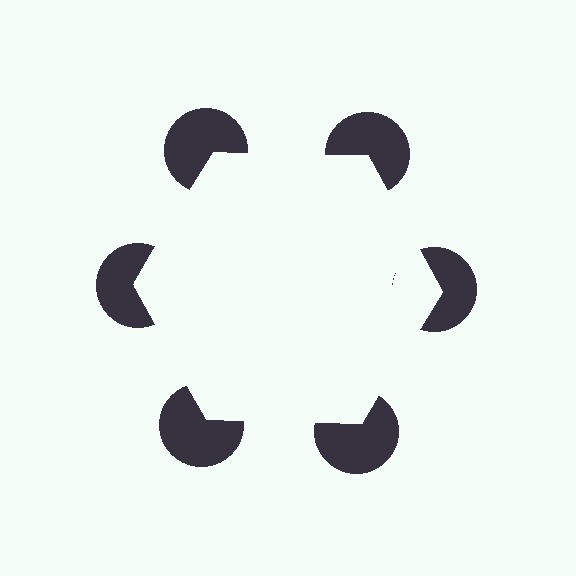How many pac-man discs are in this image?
There are 6 — one at each vertex of the illusory hexagon.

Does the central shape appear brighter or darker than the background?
It typically appears slightly brighter than the background, even though no actual brightness change is drawn.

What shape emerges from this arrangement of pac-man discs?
An illusory hexagon — its edges are inferred from the aligned wedge cuts in the pac-man discs, not physically drawn.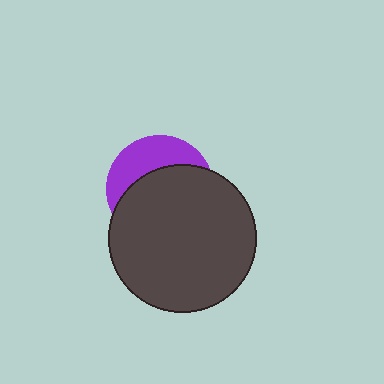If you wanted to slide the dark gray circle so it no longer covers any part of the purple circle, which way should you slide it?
Slide it down — that is the most direct way to separate the two shapes.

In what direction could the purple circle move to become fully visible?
The purple circle could move up. That would shift it out from behind the dark gray circle entirely.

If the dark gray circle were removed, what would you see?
You would see the complete purple circle.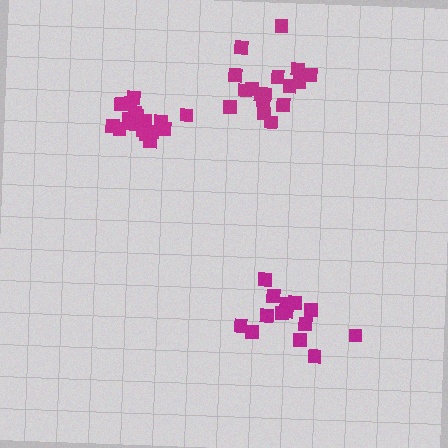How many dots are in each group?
Group 1: 14 dots, Group 2: 17 dots, Group 3: 19 dots (50 total).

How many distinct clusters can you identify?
There are 3 distinct clusters.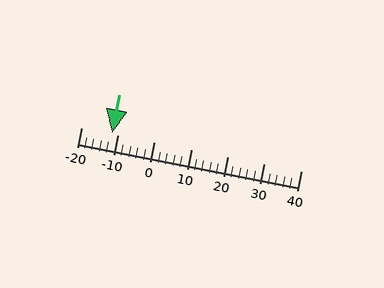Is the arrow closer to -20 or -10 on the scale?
The arrow is closer to -10.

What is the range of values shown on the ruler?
The ruler shows values from -20 to 40.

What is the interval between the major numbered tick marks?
The major tick marks are spaced 10 units apart.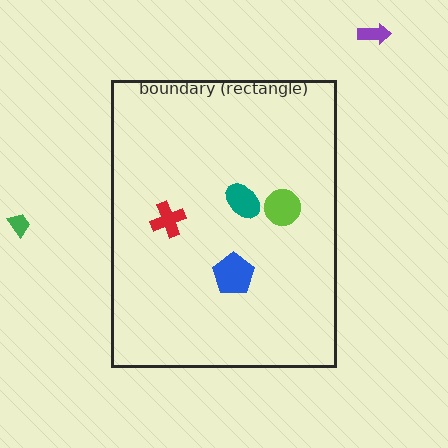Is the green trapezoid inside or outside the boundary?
Outside.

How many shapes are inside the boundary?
4 inside, 2 outside.